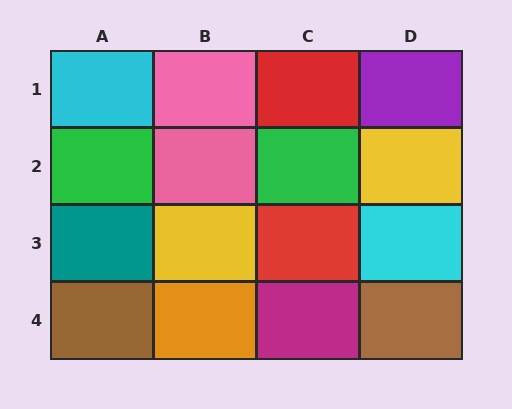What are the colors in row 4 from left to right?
Brown, orange, magenta, brown.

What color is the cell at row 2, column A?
Green.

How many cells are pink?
2 cells are pink.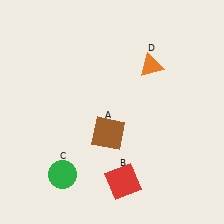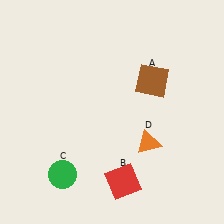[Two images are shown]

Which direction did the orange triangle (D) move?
The orange triangle (D) moved down.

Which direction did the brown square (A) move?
The brown square (A) moved up.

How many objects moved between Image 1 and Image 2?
2 objects moved between the two images.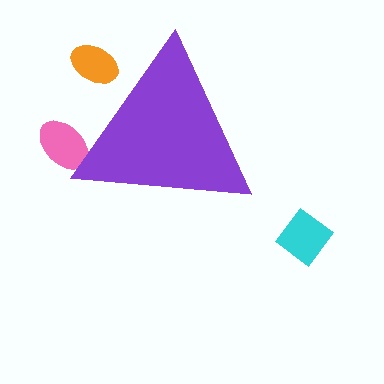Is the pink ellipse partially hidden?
Yes, the pink ellipse is partially hidden behind the purple triangle.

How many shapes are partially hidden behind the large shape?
2 shapes are partially hidden.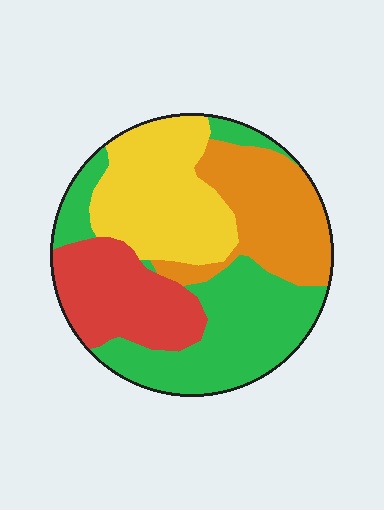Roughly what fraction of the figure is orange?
Orange covers roughly 20% of the figure.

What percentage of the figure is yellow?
Yellow takes up about one quarter (1/4) of the figure.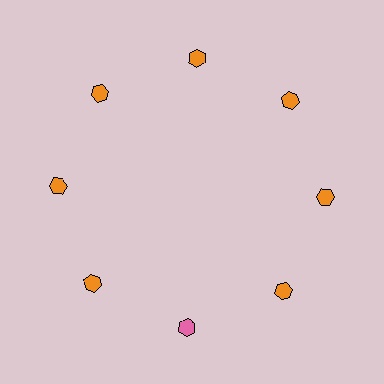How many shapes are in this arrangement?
There are 8 shapes arranged in a ring pattern.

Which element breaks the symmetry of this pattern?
The pink hexagon at roughly the 6 o'clock position breaks the symmetry. All other shapes are orange hexagons.